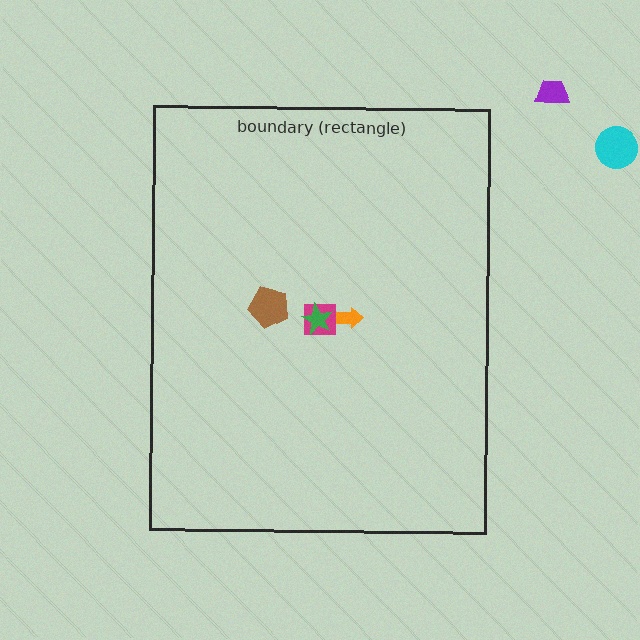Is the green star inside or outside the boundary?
Inside.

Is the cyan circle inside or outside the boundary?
Outside.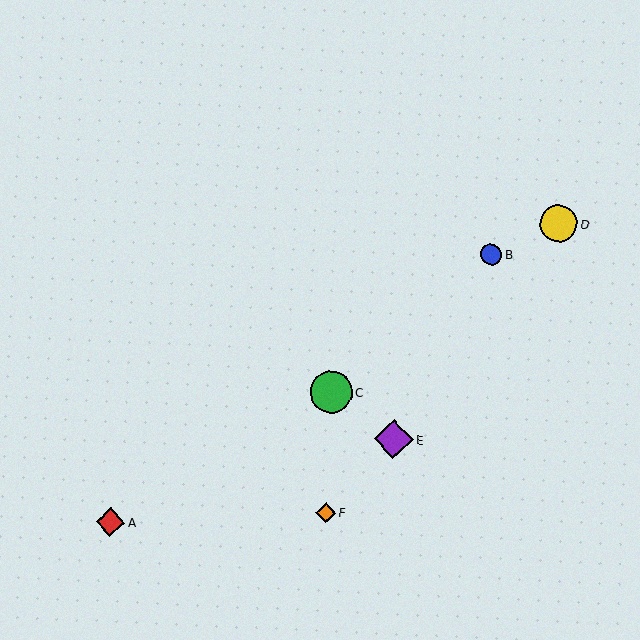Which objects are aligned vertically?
Objects C, F are aligned vertically.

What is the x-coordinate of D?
Object D is at x≈559.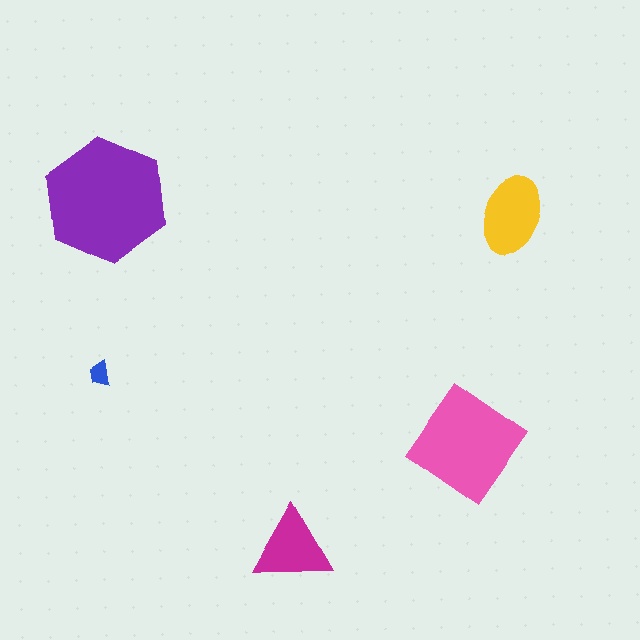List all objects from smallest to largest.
The blue trapezoid, the magenta triangle, the yellow ellipse, the pink diamond, the purple hexagon.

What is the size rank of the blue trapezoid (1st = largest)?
5th.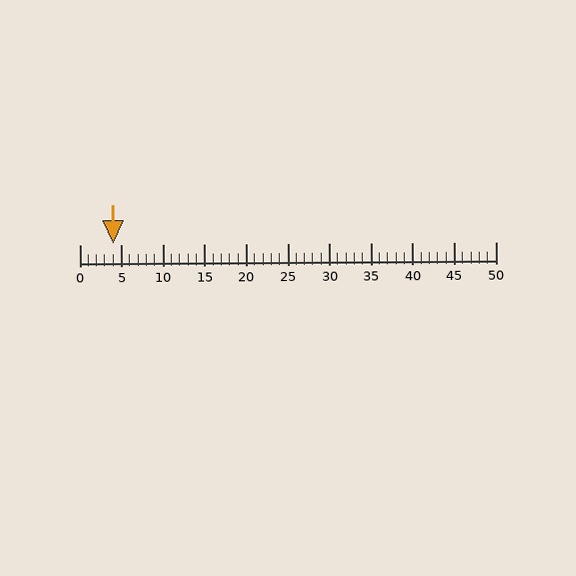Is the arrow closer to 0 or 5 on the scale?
The arrow is closer to 5.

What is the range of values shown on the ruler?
The ruler shows values from 0 to 50.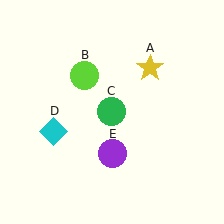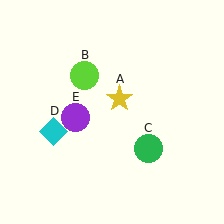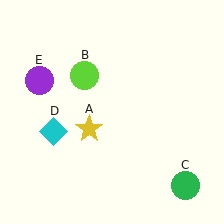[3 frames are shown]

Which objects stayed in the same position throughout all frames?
Lime circle (object B) and cyan diamond (object D) remained stationary.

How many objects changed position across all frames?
3 objects changed position: yellow star (object A), green circle (object C), purple circle (object E).